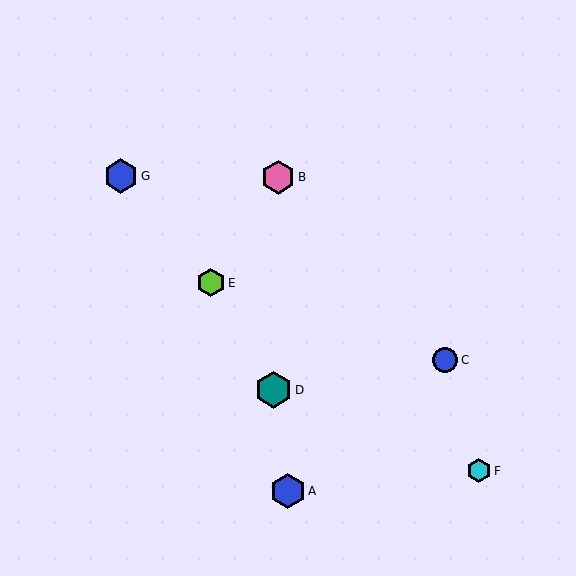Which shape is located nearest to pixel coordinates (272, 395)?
The teal hexagon (labeled D) at (274, 390) is nearest to that location.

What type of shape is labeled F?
Shape F is a cyan hexagon.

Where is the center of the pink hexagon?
The center of the pink hexagon is at (278, 177).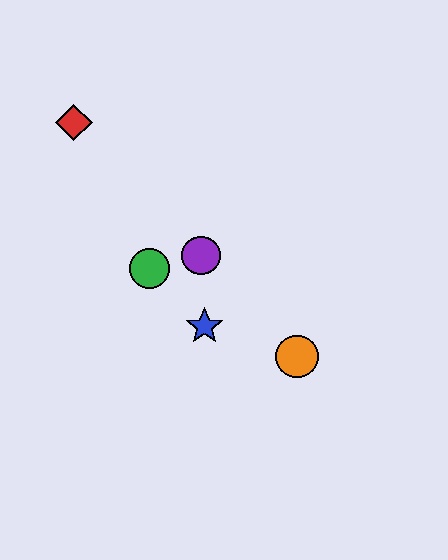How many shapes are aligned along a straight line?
4 shapes (the red diamond, the yellow star, the purple circle, the orange circle) are aligned along a straight line.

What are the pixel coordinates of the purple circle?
The purple circle is at (201, 256).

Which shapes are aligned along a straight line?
The red diamond, the yellow star, the purple circle, the orange circle are aligned along a straight line.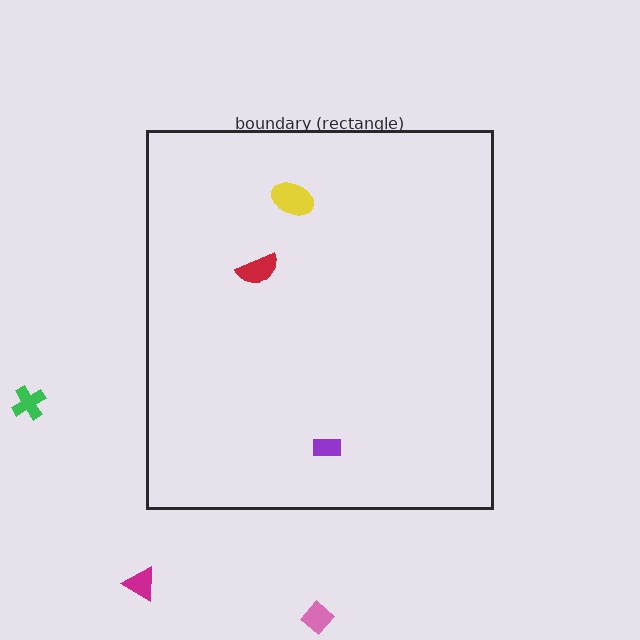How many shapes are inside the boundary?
3 inside, 3 outside.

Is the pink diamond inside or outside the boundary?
Outside.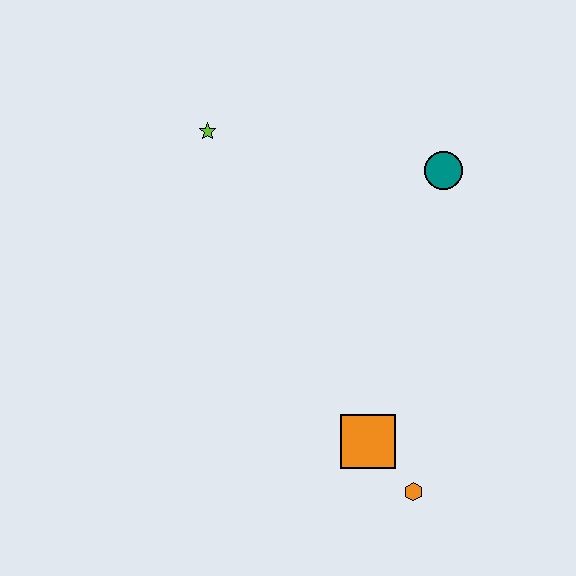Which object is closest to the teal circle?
The lime star is closest to the teal circle.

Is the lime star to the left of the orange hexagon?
Yes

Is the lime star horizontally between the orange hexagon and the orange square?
No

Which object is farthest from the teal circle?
The orange hexagon is farthest from the teal circle.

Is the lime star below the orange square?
No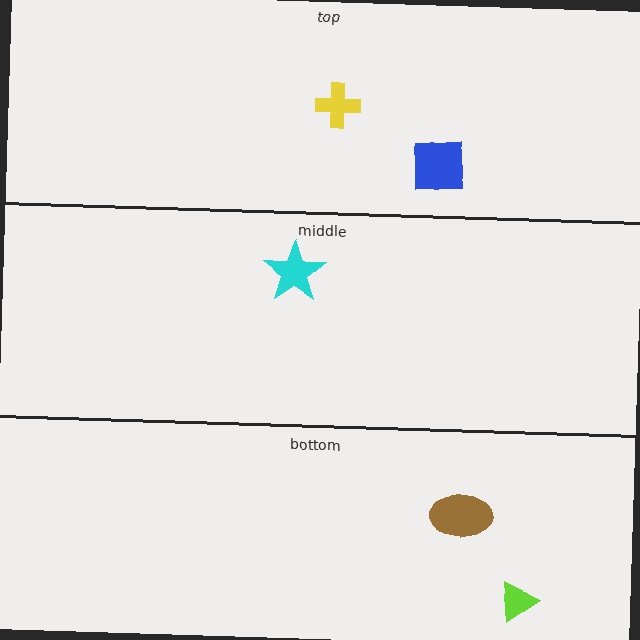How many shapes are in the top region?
2.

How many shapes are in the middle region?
1.